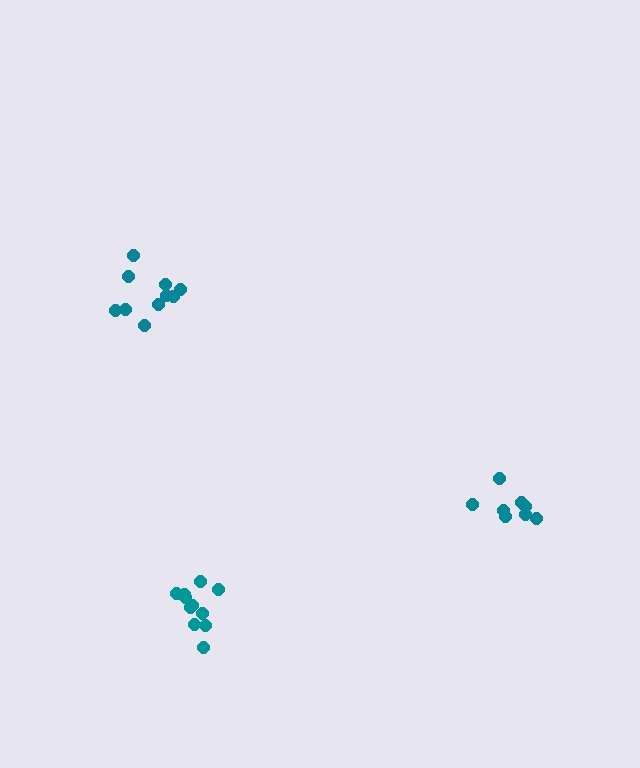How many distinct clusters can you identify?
There are 3 distinct clusters.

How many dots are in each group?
Group 1: 8 dots, Group 2: 10 dots, Group 3: 11 dots (29 total).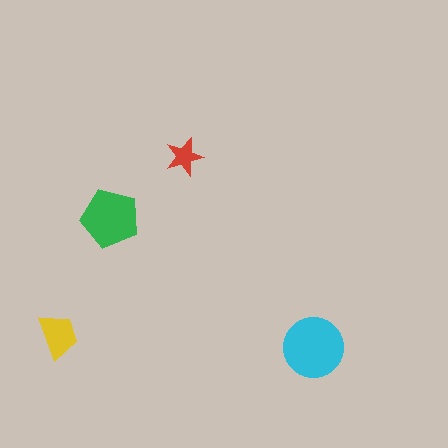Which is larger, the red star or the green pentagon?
The green pentagon.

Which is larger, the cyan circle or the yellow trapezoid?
The cyan circle.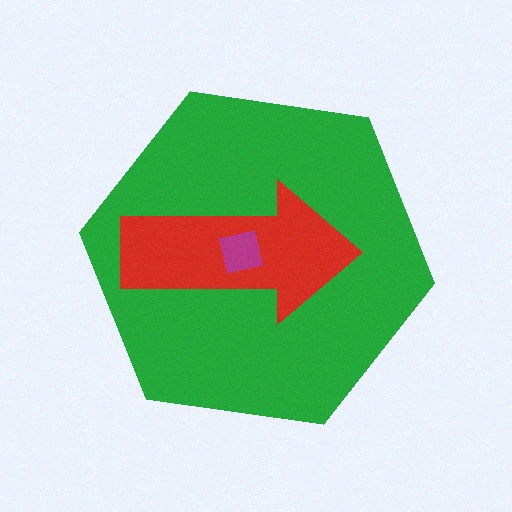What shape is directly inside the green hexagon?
The red arrow.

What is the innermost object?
The magenta square.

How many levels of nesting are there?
3.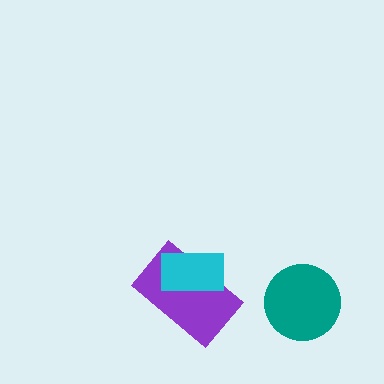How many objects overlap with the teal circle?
0 objects overlap with the teal circle.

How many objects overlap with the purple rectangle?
1 object overlaps with the purple rectangle.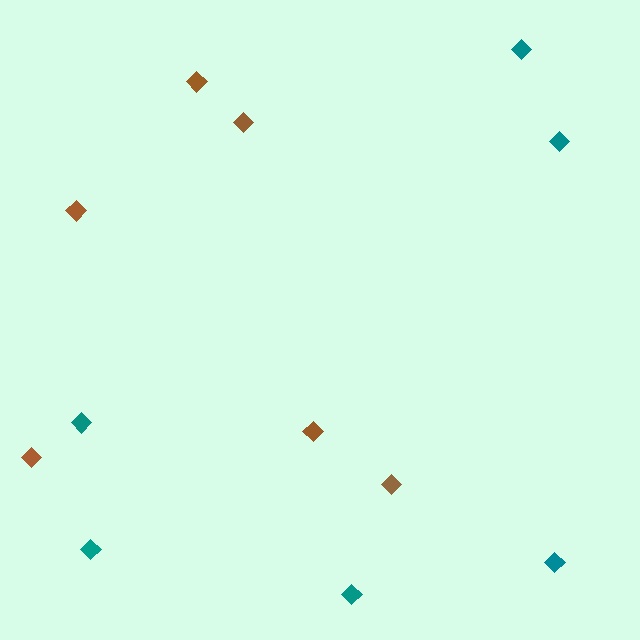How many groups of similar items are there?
There are 2 groups: one group of teal diamonds (6) and one group of brown diamonds (6).